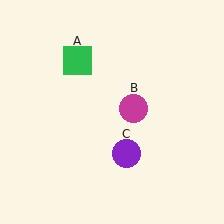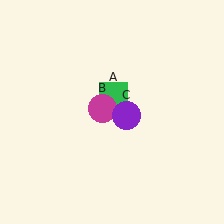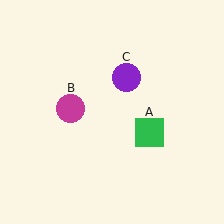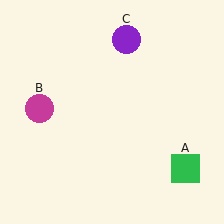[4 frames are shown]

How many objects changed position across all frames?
3 objects changed position: green square (object A), magenta circle (object B), purple circle (object C).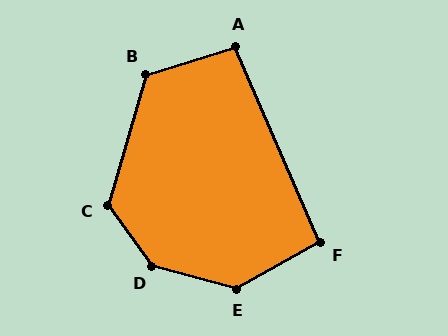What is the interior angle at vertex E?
Approximately 136 degrees (obtuse).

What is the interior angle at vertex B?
Approximately 123 degrees (obtuse).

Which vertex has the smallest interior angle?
F, at approximately 96 degrees.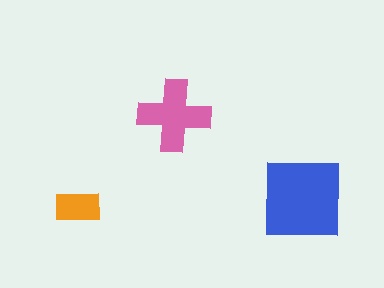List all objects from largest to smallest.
The blue square, the pink cross, the orange rectangle.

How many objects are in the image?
There are 3 objects in the image.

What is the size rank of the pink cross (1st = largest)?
2nd.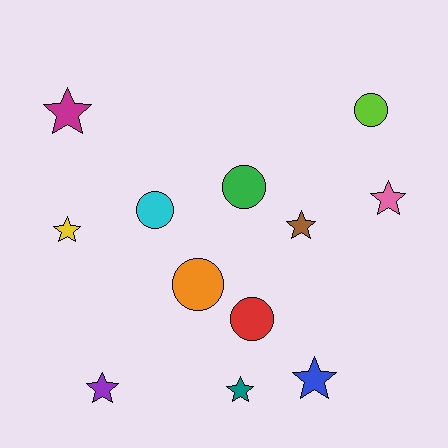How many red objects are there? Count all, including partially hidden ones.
There is 1 red object.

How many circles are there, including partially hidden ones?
There are 5 circles.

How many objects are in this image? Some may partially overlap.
There are 12 objects.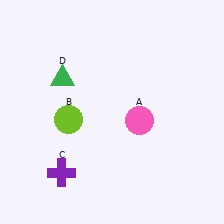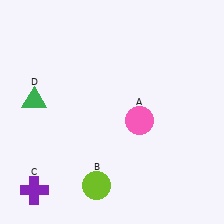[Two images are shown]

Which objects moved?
The objects that moved are: the lime circle (B), the purple cross (C), the green triangle (D).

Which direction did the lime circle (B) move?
The lime circle (B) moved down.